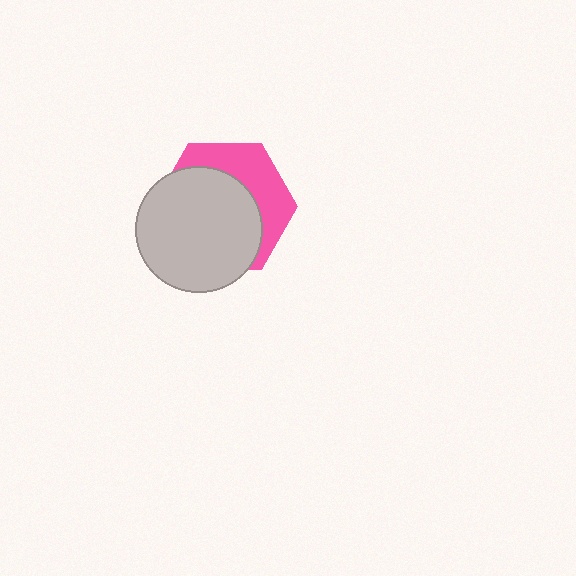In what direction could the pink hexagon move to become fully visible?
The pink hexagon could move toward the upper-right. That would shift it out from behind the light gray circle entirely.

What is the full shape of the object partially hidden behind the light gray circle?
The partially hidden object is a pink hexagon.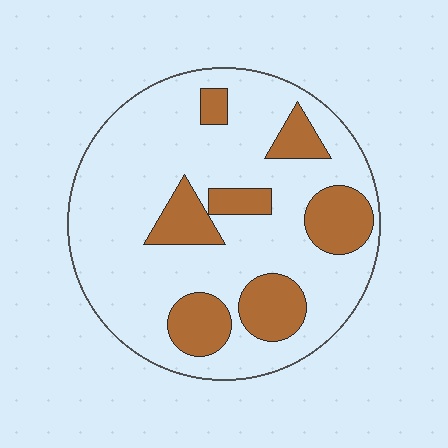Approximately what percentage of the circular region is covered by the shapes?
Approximately 25%.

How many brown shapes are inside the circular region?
7.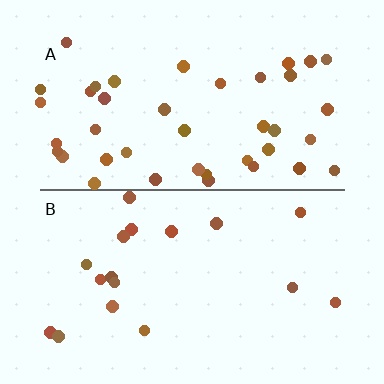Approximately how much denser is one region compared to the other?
Approximately 2.3× — region A over region B.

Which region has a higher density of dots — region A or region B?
A (the top).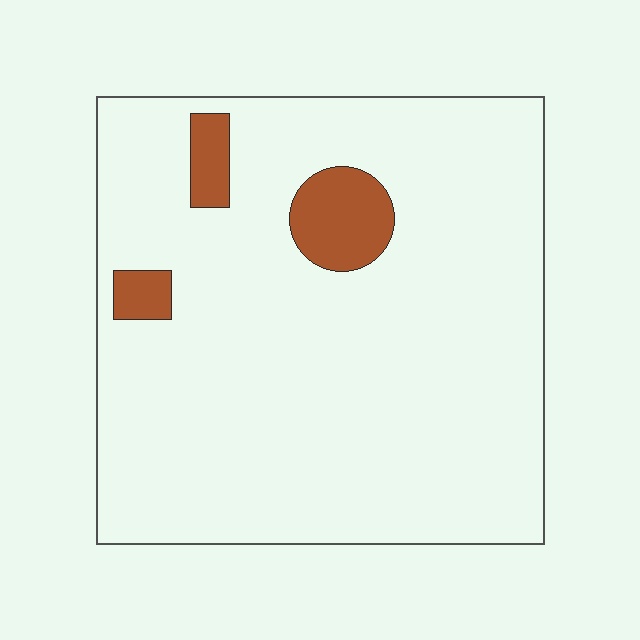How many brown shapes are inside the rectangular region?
3.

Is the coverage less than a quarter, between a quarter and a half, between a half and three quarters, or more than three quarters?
Less than a quarter.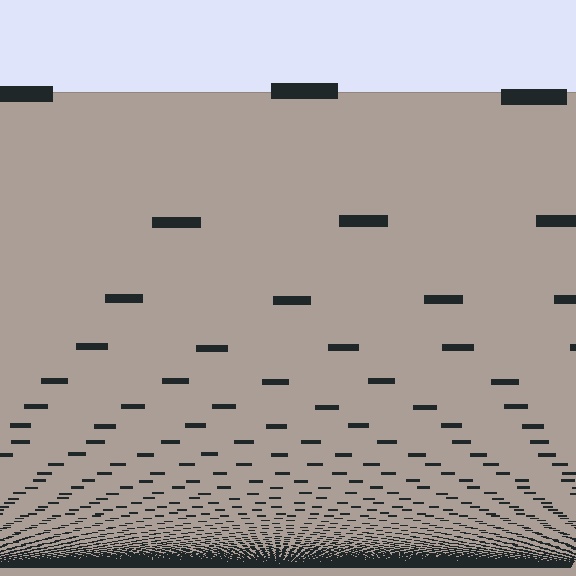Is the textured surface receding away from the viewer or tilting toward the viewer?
The surface appears to tilt toward the viewer. Texture elements get larger and sparser toward the top.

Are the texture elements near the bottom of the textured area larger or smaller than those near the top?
Smaller. The gradient is inverted — elements near the bottom are smaller and denser.